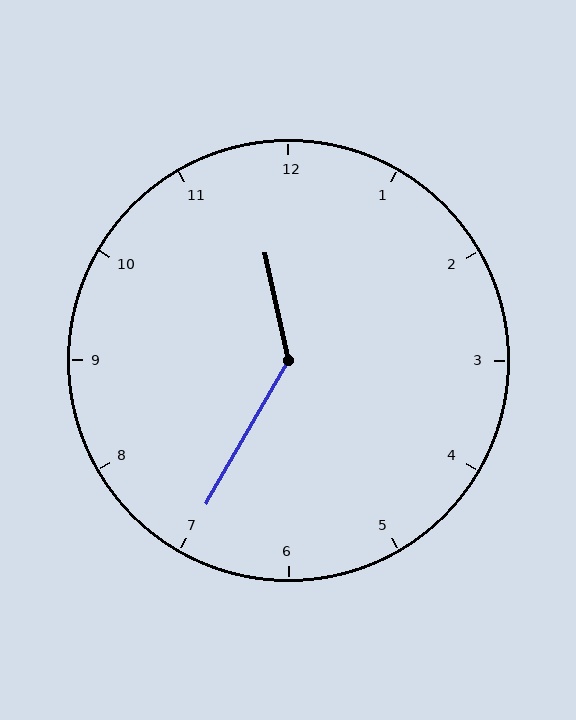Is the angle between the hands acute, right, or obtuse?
It is obtuse.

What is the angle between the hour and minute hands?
Approximately 138 degrees.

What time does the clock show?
11:35.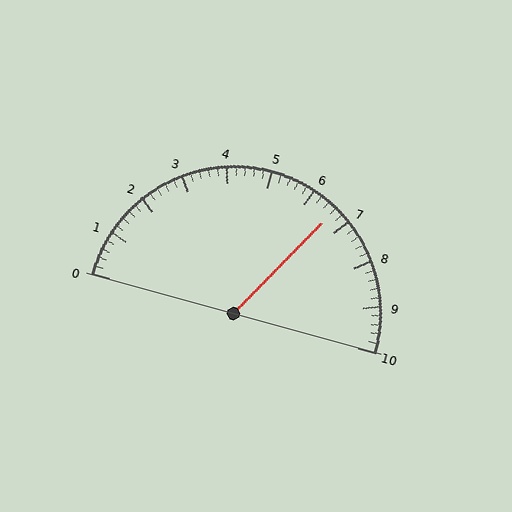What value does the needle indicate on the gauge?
The needle indicates approximately 6.6.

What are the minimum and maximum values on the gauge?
The gauge ranges from 0 to 10.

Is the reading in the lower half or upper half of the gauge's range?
The reading is in the upper half of the range (0 to 10).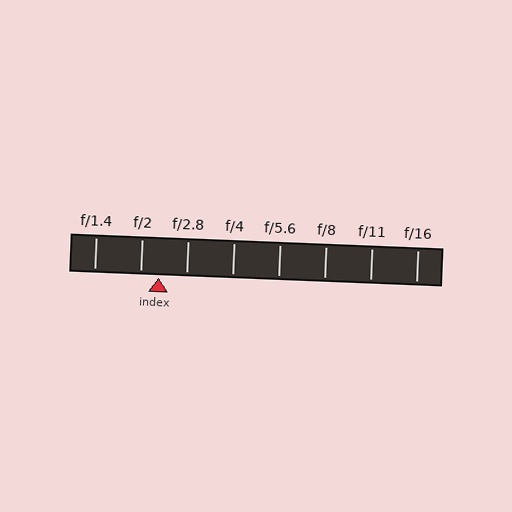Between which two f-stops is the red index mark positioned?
The index mark is between f/2 and f/2.8.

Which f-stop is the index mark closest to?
The index mark is closest to f/2.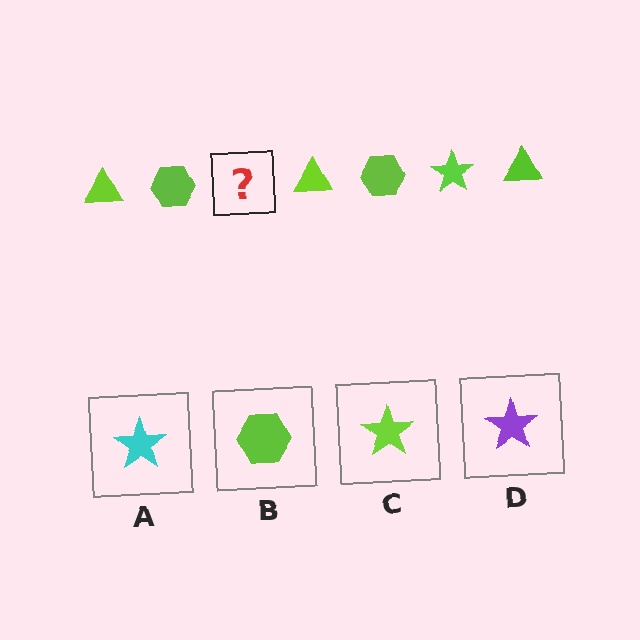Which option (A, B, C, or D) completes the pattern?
C.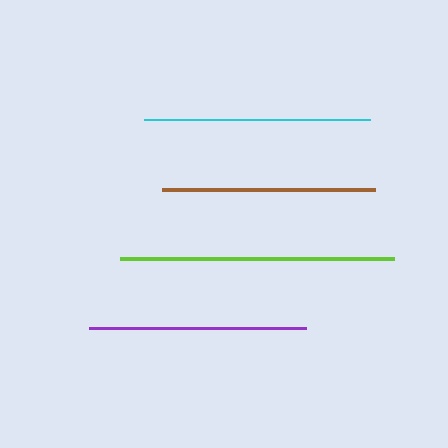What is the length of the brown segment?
The brown segment is approximately 213 pixels long.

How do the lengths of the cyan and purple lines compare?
The cyan and purple lines are approximately the same length.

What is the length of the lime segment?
The lime segment is approximately 274 pixels long.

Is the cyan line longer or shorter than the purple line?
The cyan line is longer than the purple line.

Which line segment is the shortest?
The brown line is the shortest at approximately 213 pixels.